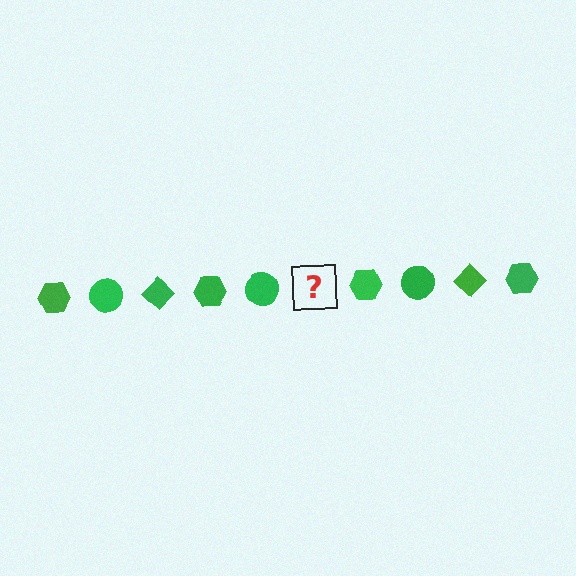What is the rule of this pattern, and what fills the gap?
The rule is that the pattern cycles through hexagon, circle, diamond shapes in green. The gap should be filled with a green diamond.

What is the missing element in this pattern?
The missing element is a green diamond.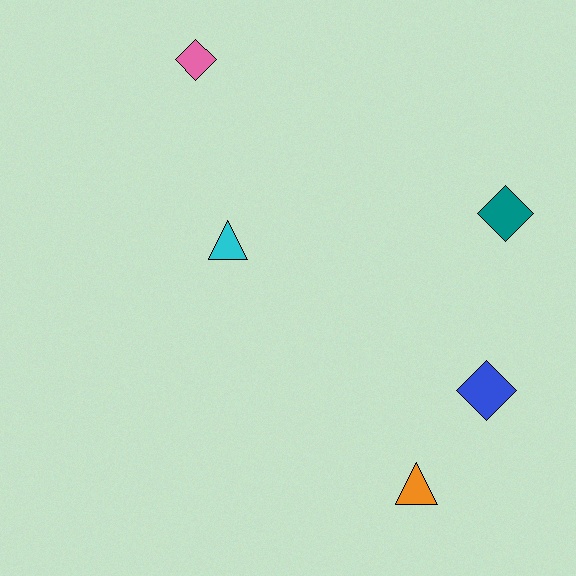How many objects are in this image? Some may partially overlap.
There are 5 objects.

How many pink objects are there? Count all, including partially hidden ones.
There is 1 pink object.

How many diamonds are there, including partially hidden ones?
There are 3 diamonds.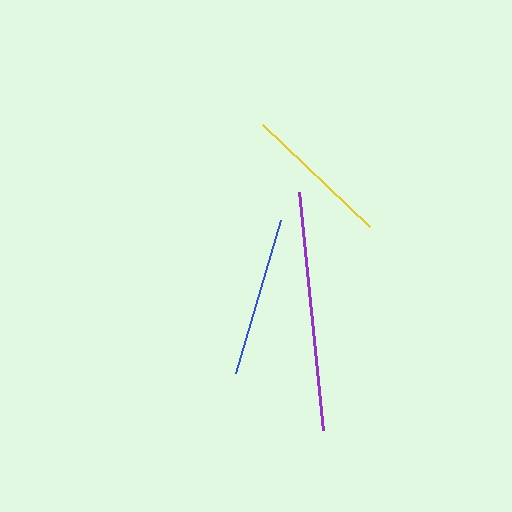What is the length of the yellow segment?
The yellow segment is approximately 147 pixels long.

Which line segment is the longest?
The purple line is the longest at approximately 239 pixels.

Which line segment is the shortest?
The yellow line is the shortest at approximately 147 pixels.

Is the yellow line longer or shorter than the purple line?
The purple line is longer than the yellow line.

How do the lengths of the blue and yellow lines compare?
The blue and yellow lines are approximately the same length.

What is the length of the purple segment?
The purple segment is approximately 239 pixels long.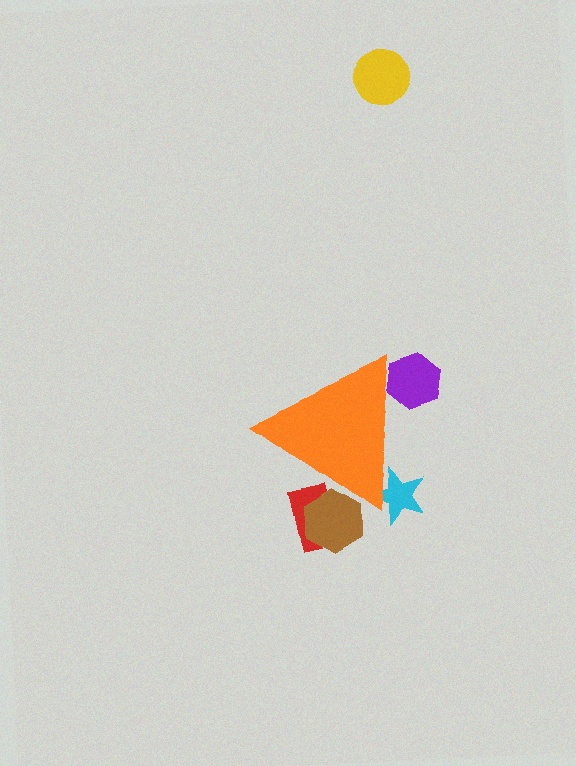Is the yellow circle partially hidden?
No, the yellow circle is fully visible.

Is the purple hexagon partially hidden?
Yes, the purple hexagon is partially hidden behind the orange triangle.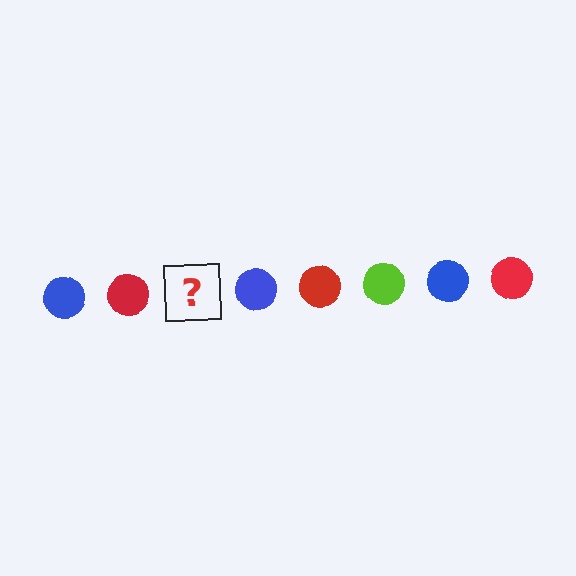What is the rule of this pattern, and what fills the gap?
The rule is that the pattern cycles through blue, red, lime circles. The gap should be filled with a lime circle.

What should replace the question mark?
The question mark should be replaced with a lime circle.